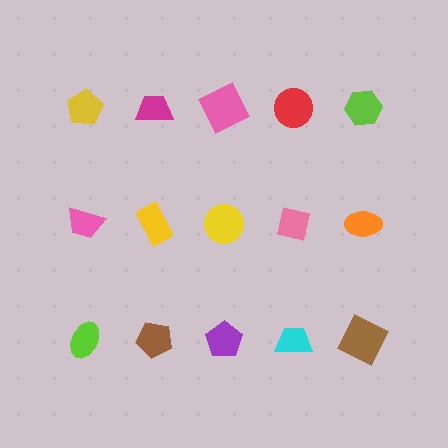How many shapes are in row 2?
5 shapes.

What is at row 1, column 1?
A yellow pentagon.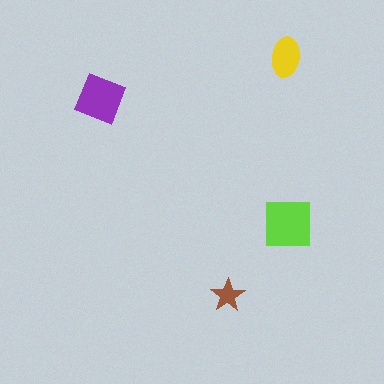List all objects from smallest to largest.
The brown star, the yellow ellipse, the purple diamond, the lime square.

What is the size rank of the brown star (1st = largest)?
4th.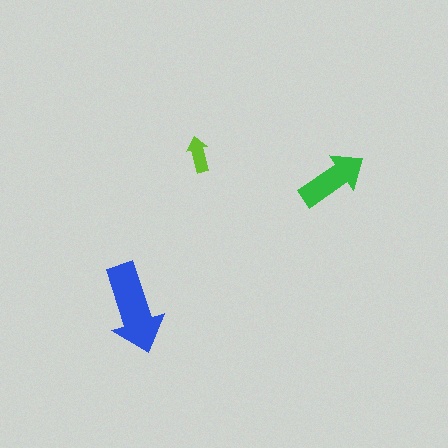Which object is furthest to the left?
The blue arrow is leftmost.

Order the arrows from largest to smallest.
the blue one, the green one, the lime one.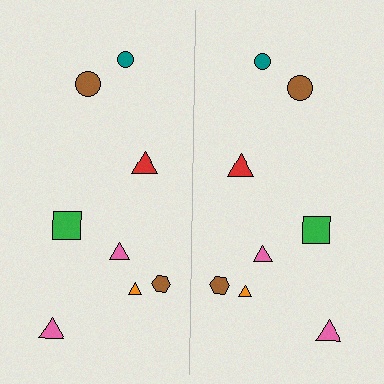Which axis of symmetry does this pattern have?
The pattern has a vertical axis of symmetry running through the center of the image.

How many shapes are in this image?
There are 16 shapes in this image.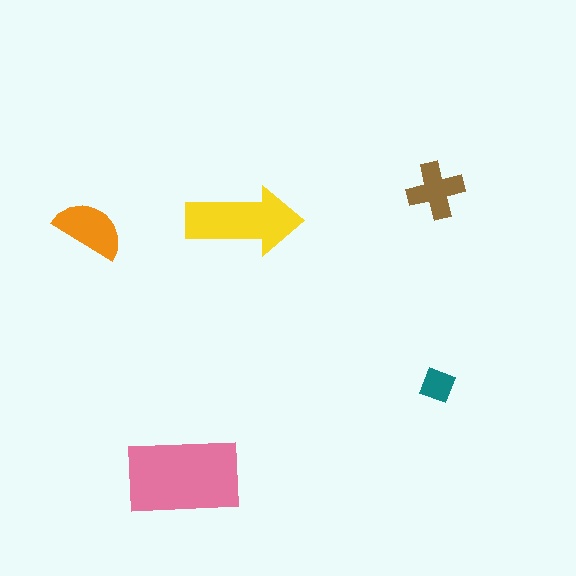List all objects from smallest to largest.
The teal diamond, the brown cross, the orange semicircle, the yellow arrow, the pink rectangle.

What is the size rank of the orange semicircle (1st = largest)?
3rd.